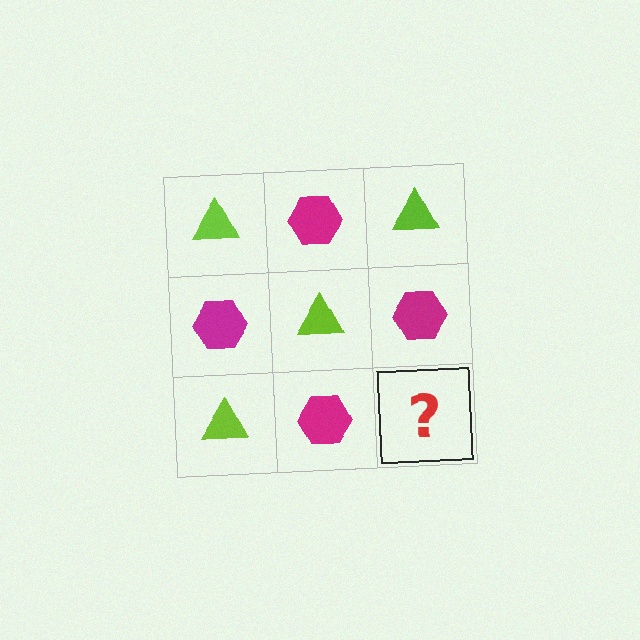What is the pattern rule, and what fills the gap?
The rule is that it alternates lime triangle and magenta hexagon in a checkerboard pattern. The gap should be filled with a lime triangle.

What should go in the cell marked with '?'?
The missing cell should contain a lime triangle.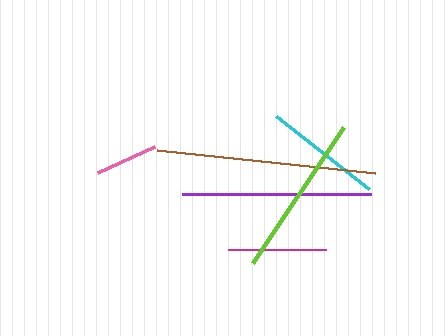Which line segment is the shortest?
The pink line is the shortest at approximately 63 pixels.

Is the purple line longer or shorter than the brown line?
The brown line is longer than the purple line.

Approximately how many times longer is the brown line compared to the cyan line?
The brown line is approximately 1.9 times the length of the cyan line.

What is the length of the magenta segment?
The magenta segment is approximately 98 pixels long.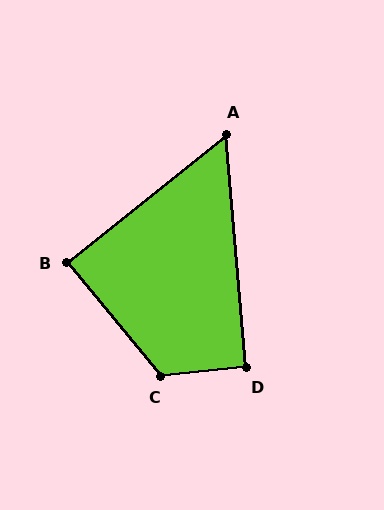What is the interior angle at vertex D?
Approximately 91 degrees (approximately right).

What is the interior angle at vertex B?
Approximately 89 degrees (approximately right).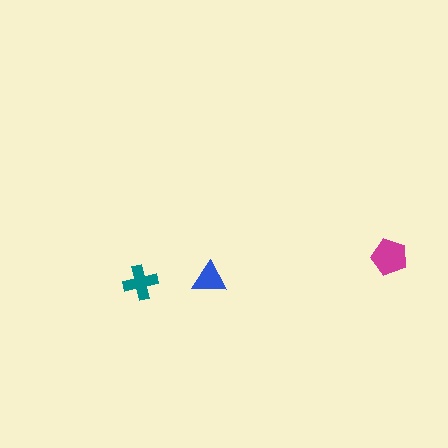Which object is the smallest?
The blue triangle.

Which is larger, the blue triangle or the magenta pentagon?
The magenta pentagon.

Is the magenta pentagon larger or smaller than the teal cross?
Larger.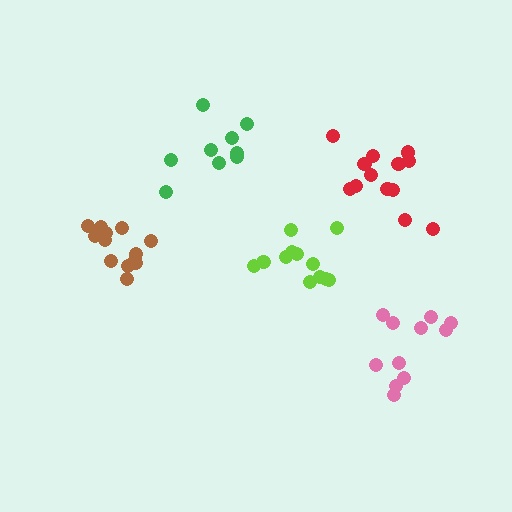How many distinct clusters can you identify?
There are 5 distinct clusters.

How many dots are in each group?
Group 1: 13 dots, Group 2: 12 dots, Group 3: 9 dots, Group 4: 11 dots, Group 5: 13 dots (58 total).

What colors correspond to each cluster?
The clusters are colored: brown, lime, green, pink, red.